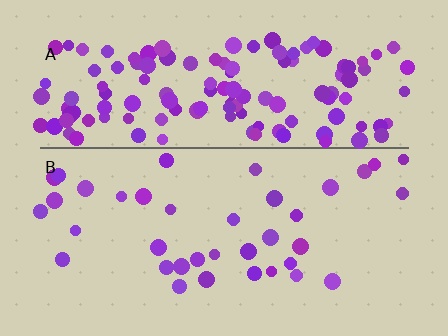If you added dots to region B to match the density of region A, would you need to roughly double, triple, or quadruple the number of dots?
Approximately quadruple.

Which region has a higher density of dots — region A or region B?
A (the top).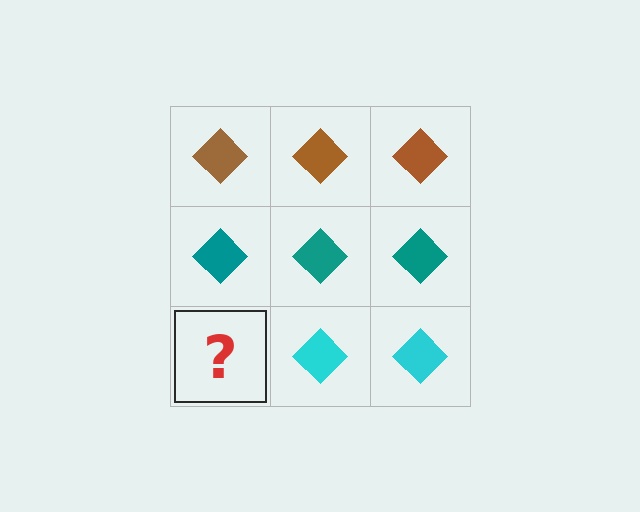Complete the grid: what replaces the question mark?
The question mark should be replaced with a cyan diamond.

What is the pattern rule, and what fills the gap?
The rule is that each row has a consistent color. The gap should be filled with a cyan diamond.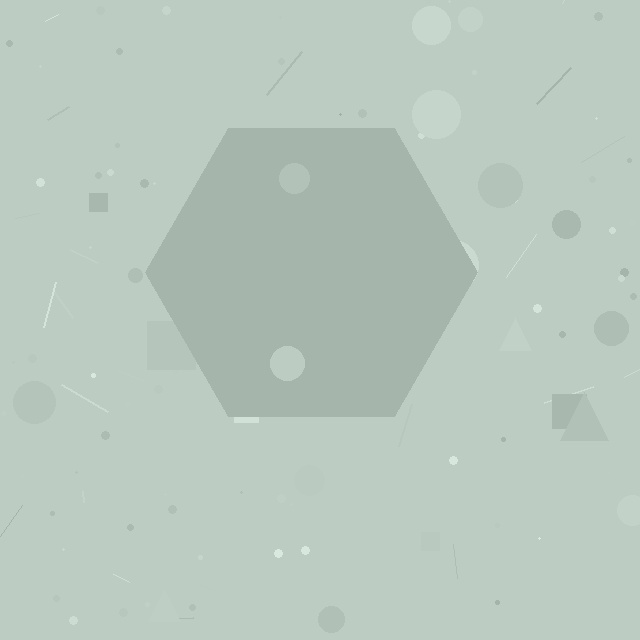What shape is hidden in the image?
A hexagon is hidden in the image.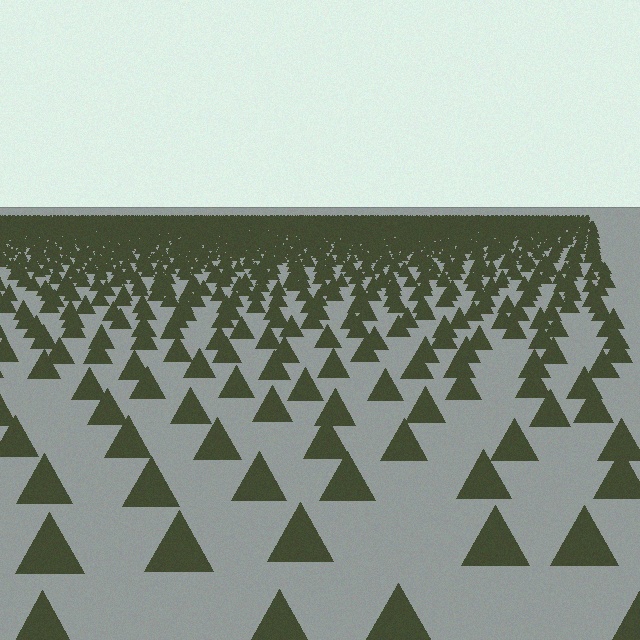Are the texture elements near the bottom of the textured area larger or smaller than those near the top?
Larger. Near the bottom, elements are closer to the viewer and appear at a bigger on-screen size.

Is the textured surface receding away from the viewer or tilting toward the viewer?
The surface is receding away from the viewer. Texture elements get smaller and denser toward the top.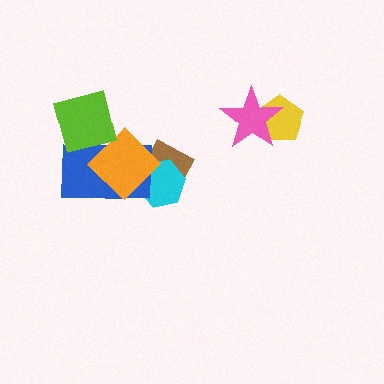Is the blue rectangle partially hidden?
Yes, it is partially covered by another shape.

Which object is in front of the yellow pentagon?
The pink star is in front of the yellow pentagon.